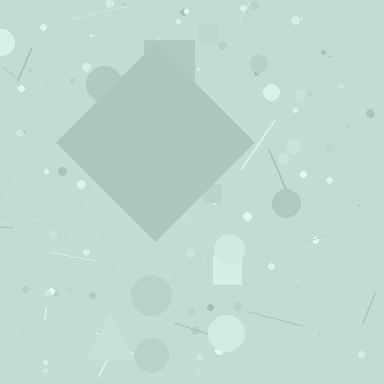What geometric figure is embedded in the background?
A diamond is embedded in the background.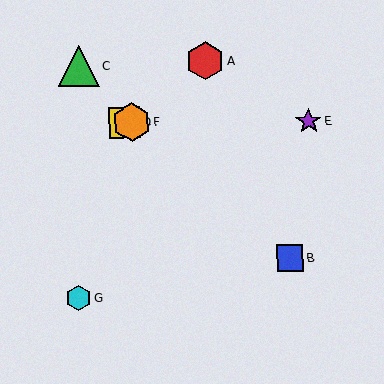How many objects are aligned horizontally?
3 objects (D, E, F) are aligned horizontally.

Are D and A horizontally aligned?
No, D is at y≈123 and A is at y≈61.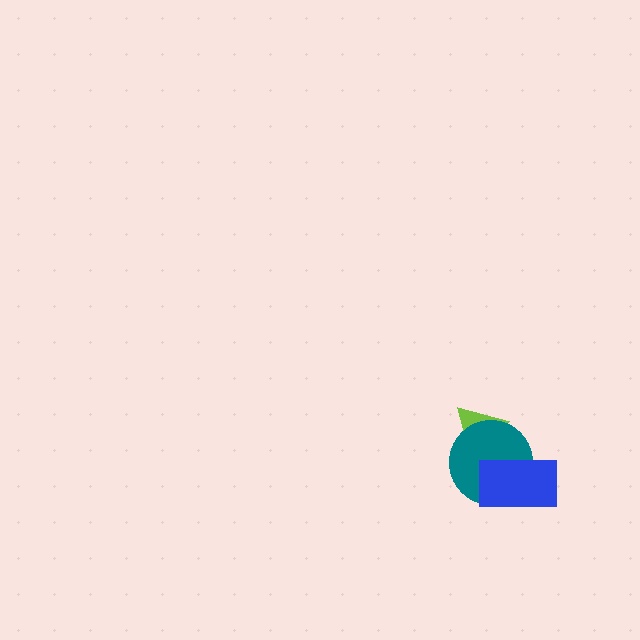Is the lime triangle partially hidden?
Yes, it is partially covered by another shape.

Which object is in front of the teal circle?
The blue rectangle is in front of the teal circle.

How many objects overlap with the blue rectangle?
1 object overlaps with the blue rectangle.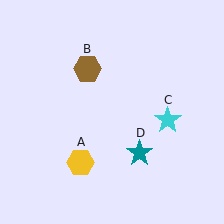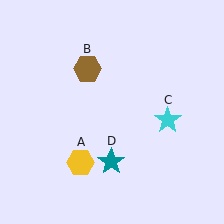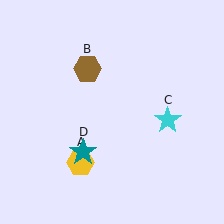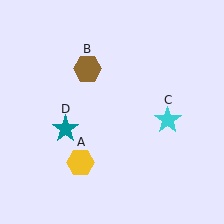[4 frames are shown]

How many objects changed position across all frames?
1 object changed position: teal star (object D).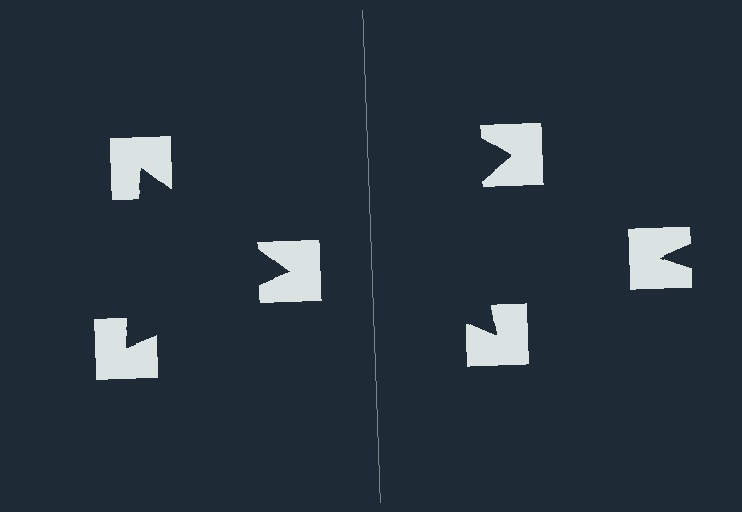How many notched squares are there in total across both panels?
6 — 3 on each side.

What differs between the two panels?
The notched squares are positioned identically on both sides; only the wedge orientations differ. On the left they align to a triangle; on the right they are misaligned.